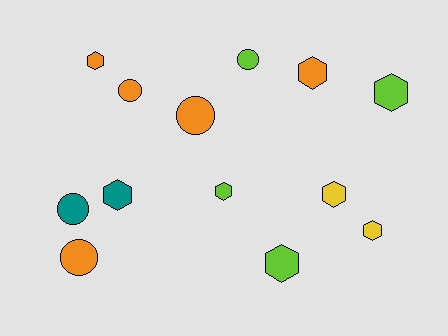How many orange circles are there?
There are 3 orange circles.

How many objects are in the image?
There are 13 objects.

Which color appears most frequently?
Orange, with 5 objects.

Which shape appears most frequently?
Hexagon, with 8 objects.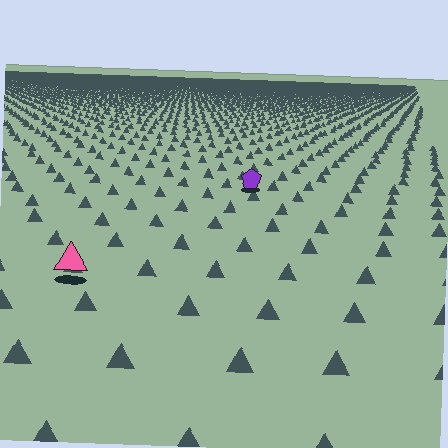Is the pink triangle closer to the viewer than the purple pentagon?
Yes. The pink triangle is closer — you can tell from the texture gradient: the ground texture is coarser near it.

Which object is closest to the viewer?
The pink triangle is closest. The texture marks near it are larger and more spread out.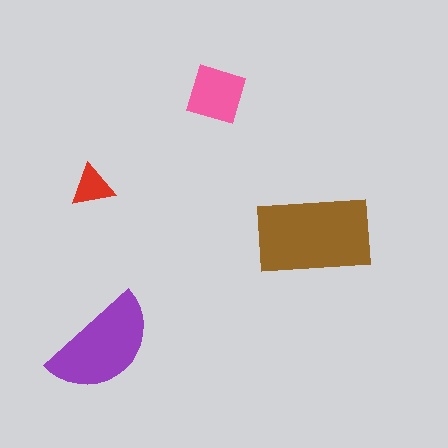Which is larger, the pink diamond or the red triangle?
The pink diamond.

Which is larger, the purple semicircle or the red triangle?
The purple semicircle.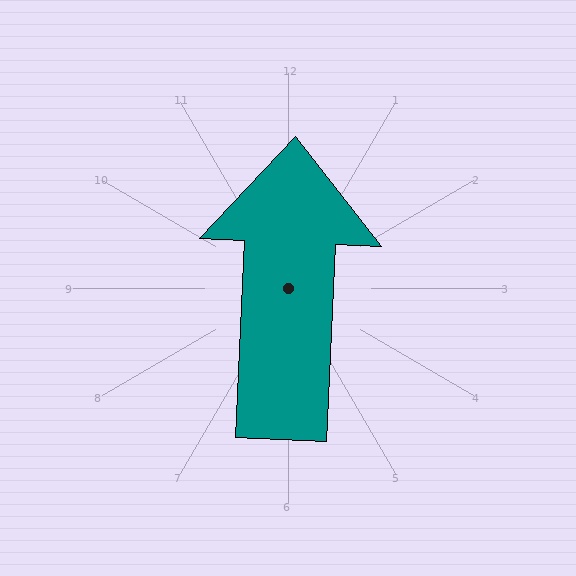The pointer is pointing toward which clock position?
Roughly 12 o'clock.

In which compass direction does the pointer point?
North.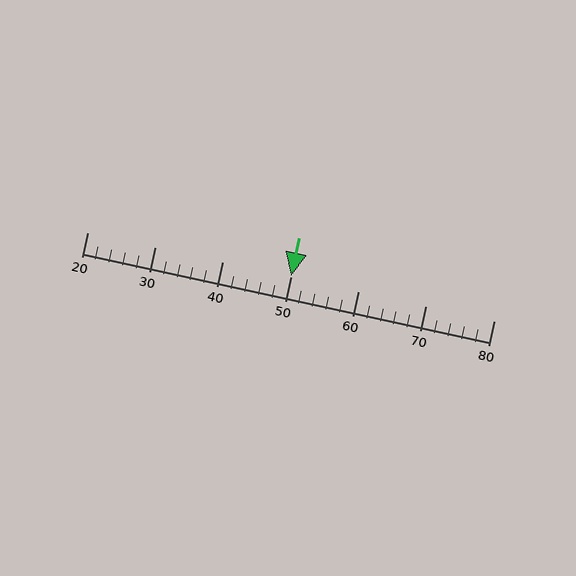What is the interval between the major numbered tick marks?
The major tick marks are spaced 10 units apart.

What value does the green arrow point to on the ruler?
The green arrow points to approximately 50.